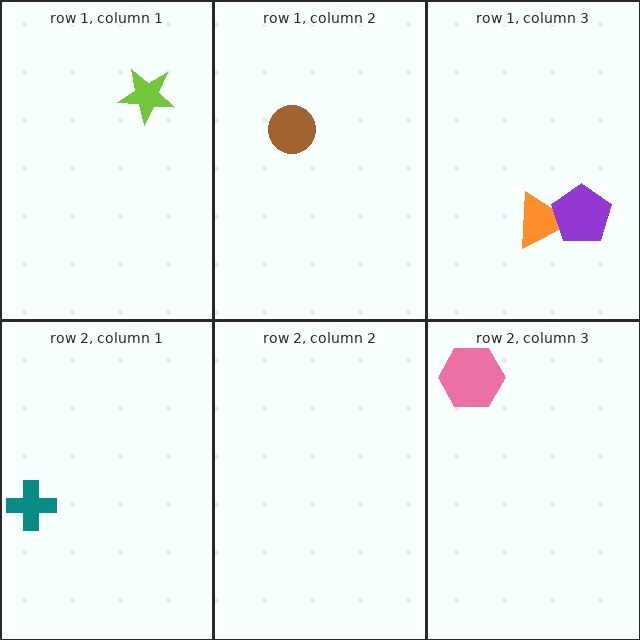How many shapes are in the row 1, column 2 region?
1.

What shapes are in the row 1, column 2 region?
The brown circle.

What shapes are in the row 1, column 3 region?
The orange triangle, the purple pentagon.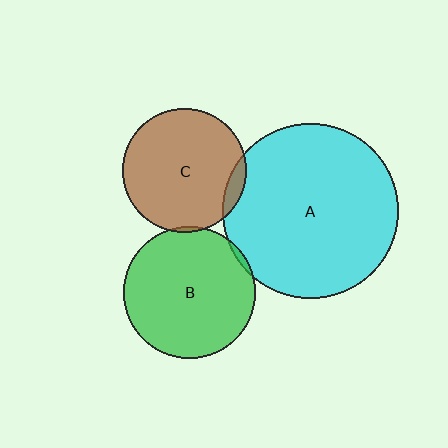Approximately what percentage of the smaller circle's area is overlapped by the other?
Approximately 5%.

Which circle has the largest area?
Circle A (cyan).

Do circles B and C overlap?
Yes.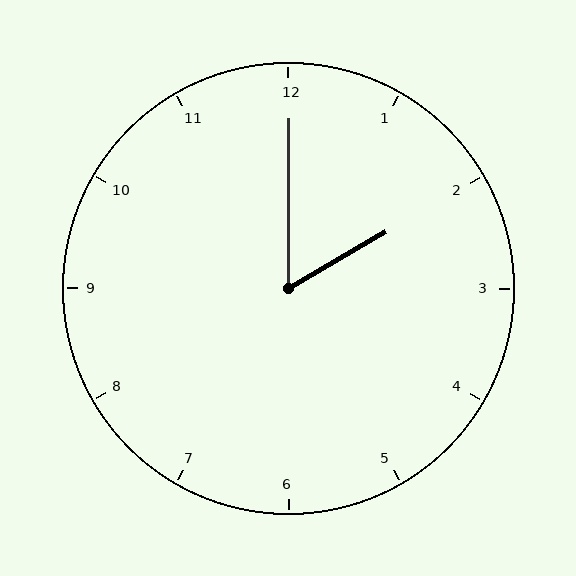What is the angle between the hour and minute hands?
Approximately 60 degrees.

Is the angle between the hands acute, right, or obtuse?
It is acute.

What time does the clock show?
2:00.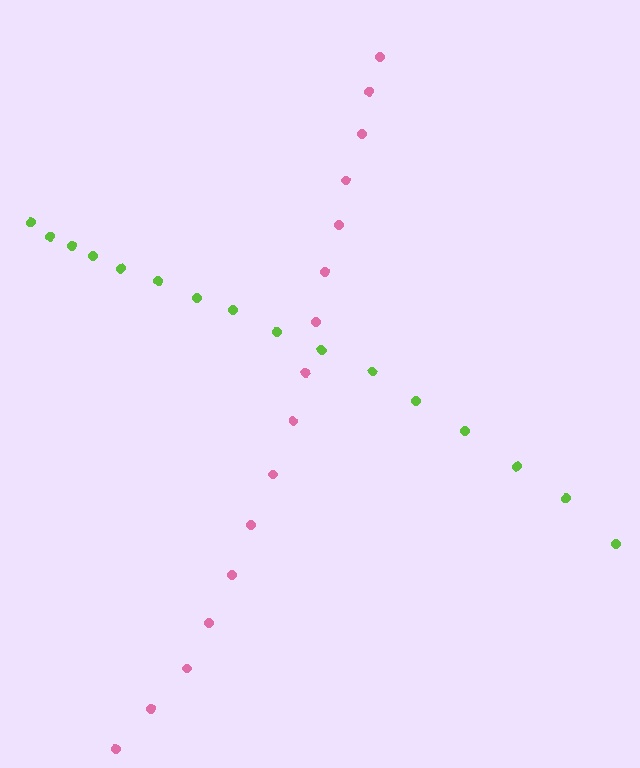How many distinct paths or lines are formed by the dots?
There are 2 distinct paths.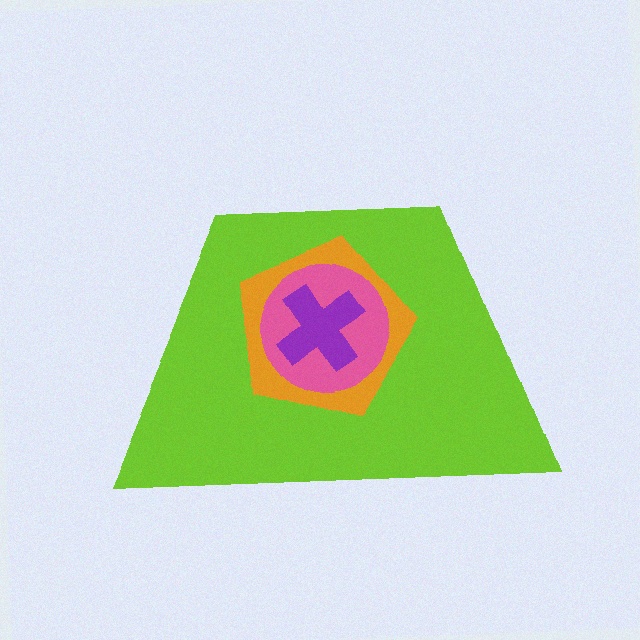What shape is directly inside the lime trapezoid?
The orange pentagon.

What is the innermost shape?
The purple cross.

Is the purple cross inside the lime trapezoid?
Yes.